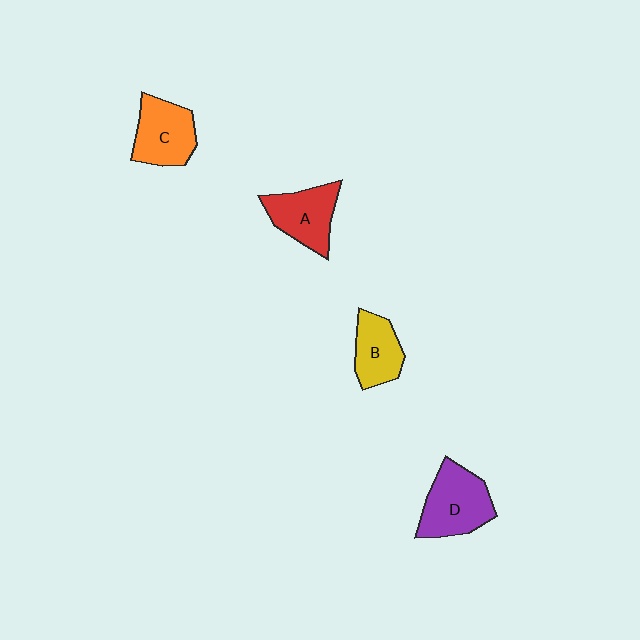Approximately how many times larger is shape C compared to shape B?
Approximately 1.2 times.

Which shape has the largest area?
Shape D (purple).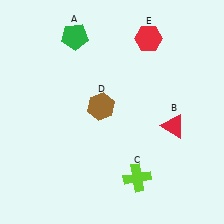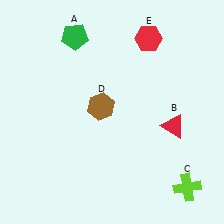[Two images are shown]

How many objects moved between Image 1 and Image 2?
1 object moved between the two images.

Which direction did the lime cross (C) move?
The lime cross (C) moved right.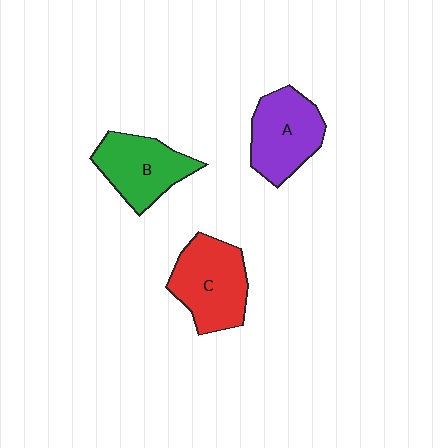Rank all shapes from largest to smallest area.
From largest to smallest: C (red), A (purple), B (green).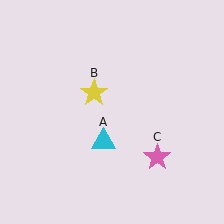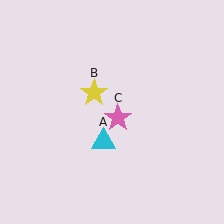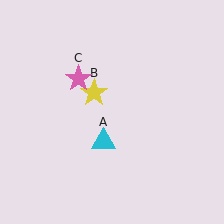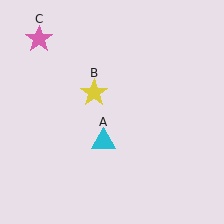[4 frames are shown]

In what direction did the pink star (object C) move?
The pink star (object C) moved up and to the left.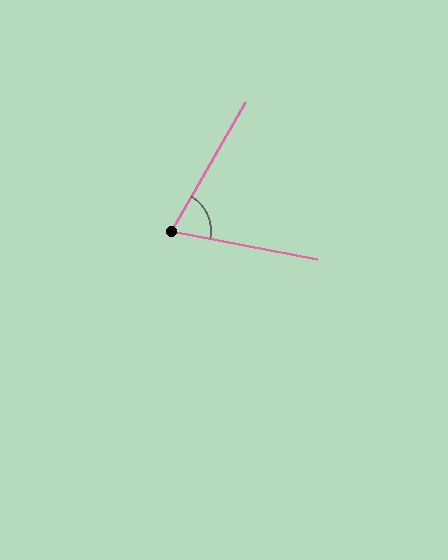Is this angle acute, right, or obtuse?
It is acute.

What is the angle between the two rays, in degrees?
Approximately 71 degrees.